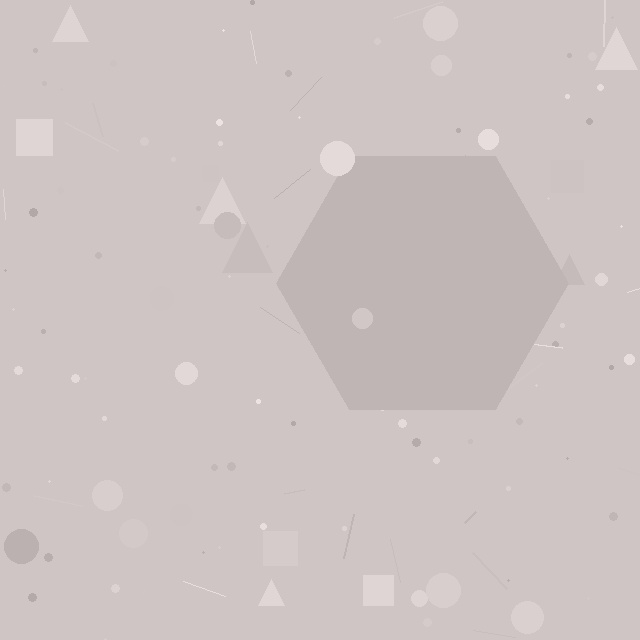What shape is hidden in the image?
A hexagon is hidden in the image.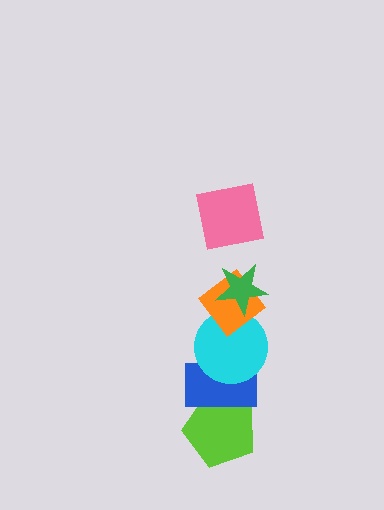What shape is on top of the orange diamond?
The green star is on top of the orange diamond.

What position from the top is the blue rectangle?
The blue rectangle is 5th from the top.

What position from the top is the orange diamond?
The orange diamond is 3rd from the top.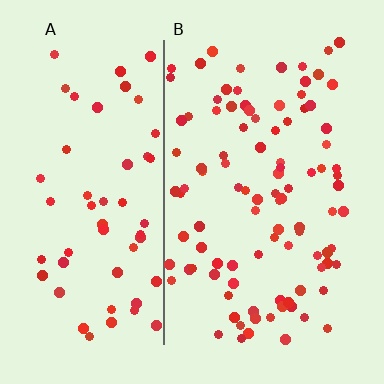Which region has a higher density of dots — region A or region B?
B (the right).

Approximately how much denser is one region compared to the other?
Approximately 1.7× — region B over region A.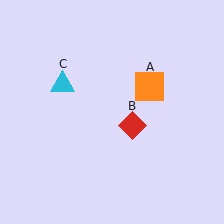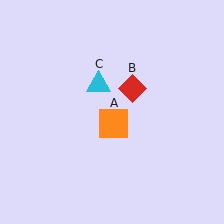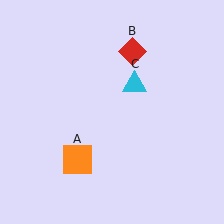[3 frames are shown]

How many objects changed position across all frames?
3 objects changed position: orange square (object A), red diamond (object B), cyan triangle (object C).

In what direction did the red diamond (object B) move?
The red diamond (object B) moved up.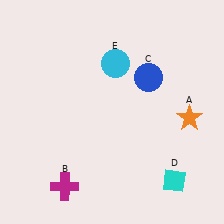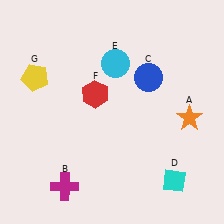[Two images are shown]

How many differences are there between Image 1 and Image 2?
There are 2 differences between the two images.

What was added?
A red hexagon (F), a yellow pentagon (G) were added in Image 2.